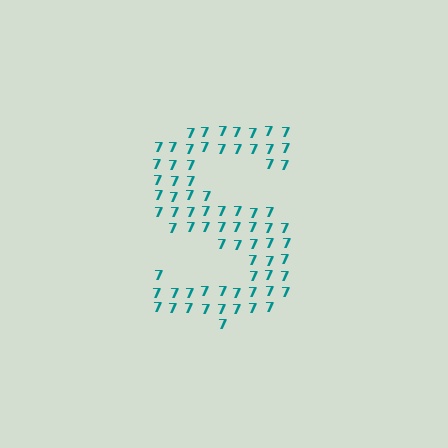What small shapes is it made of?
It is made of small digit 7's.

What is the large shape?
The large shape is the letter S.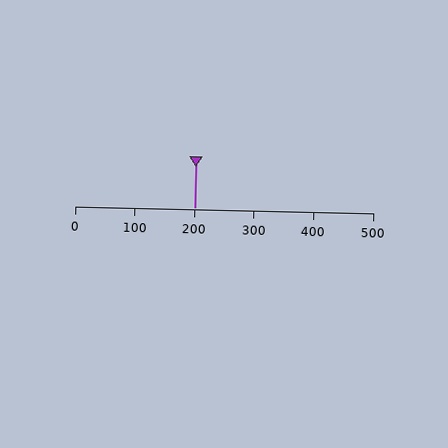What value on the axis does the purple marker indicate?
The marker indicates approximately 200.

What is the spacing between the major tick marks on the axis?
The major ticks are spaced 100 apart.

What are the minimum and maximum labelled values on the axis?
The axis runs from 0 to 500.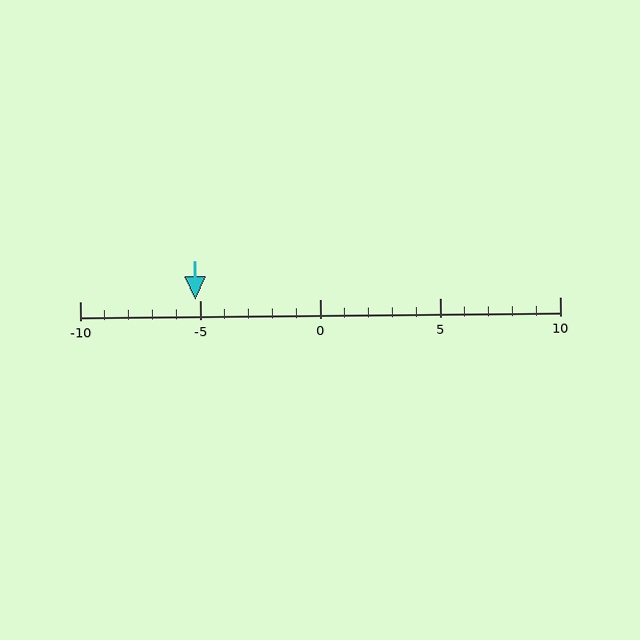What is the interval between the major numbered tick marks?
The major tick marks are spaced 5 units apart.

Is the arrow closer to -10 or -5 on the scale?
The arrow is closer to -5.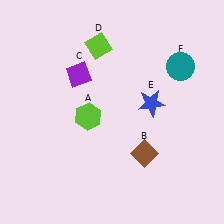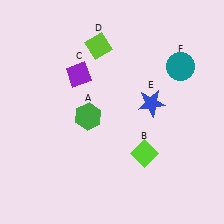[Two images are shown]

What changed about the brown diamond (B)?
In Image 1, B is brown. In Image 2, it changed to lime.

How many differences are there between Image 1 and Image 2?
There are 2 differences between the two images.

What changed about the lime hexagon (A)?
In Image 1, A is lime. In Image 2, it changed to green.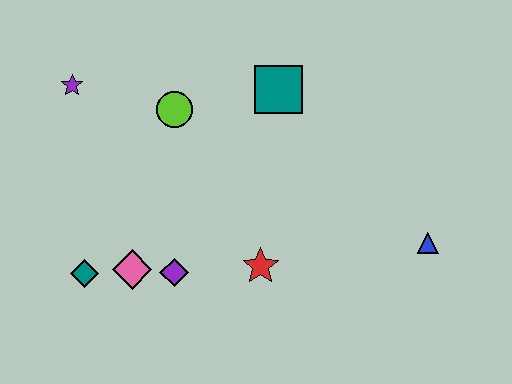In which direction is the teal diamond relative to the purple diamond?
The teal diamond is to the left of the purple diamond.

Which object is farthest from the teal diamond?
The blue triangle is farthest from the teal diamond.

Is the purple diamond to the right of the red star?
No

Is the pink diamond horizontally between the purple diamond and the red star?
No